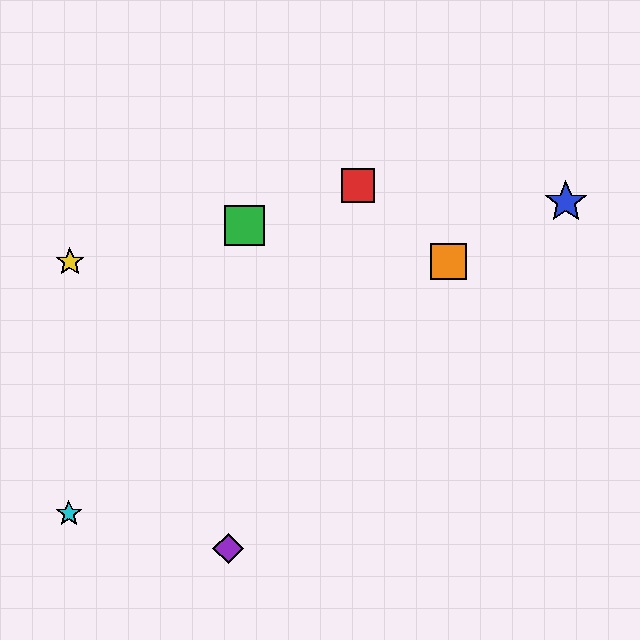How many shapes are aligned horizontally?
2 shapes (the yellow star, the orange square) are aligned horizontally.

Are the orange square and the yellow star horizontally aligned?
Yes, both are at y≈262.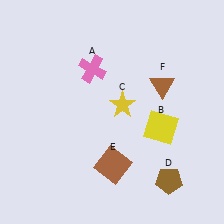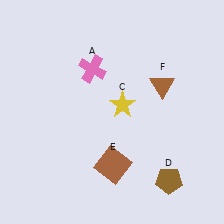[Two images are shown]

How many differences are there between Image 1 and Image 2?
There is 1 difference between the two images.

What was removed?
The yellow square (B) was removed in Image 2.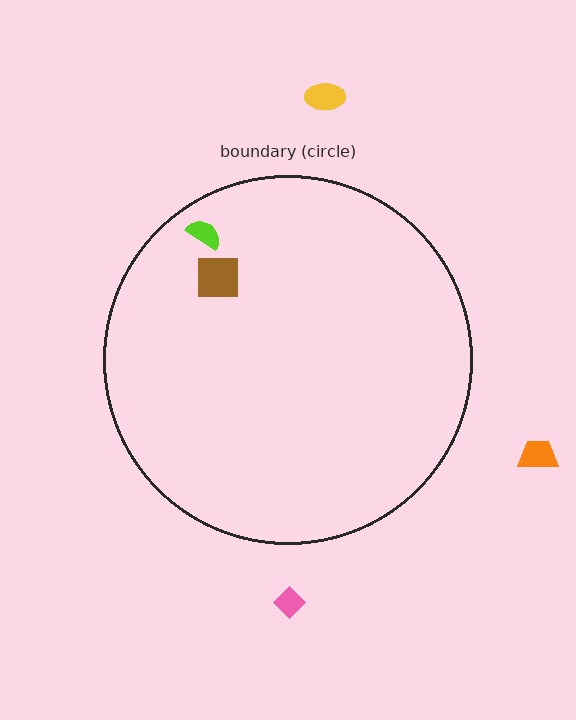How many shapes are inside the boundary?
2 inside, 3 outside.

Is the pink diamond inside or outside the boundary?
Outside.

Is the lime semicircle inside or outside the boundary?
Inside.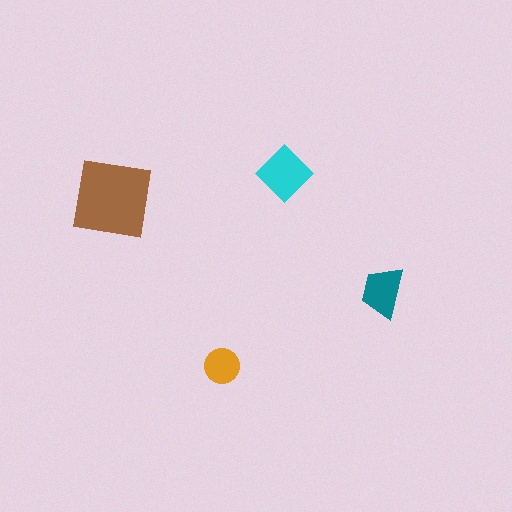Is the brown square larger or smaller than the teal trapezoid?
Larger.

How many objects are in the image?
There are 4 objects in the image.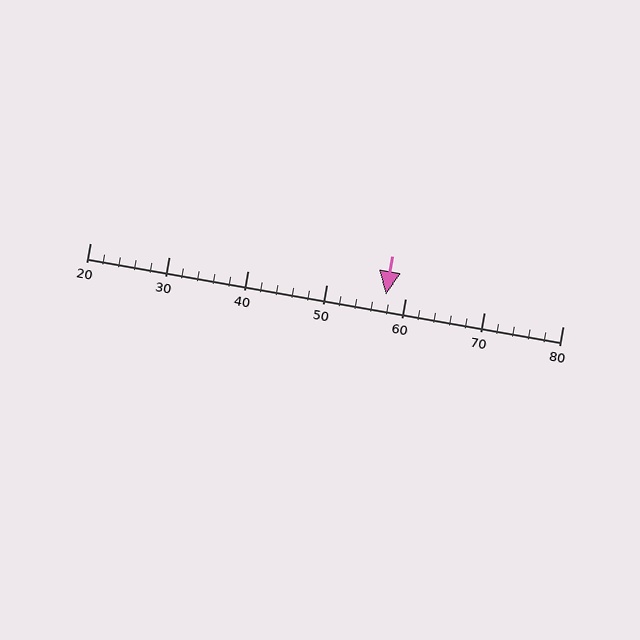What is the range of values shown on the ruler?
The ruler shows values from 20 to 80.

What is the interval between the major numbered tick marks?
The major tick marks are spaced 10 units apart.